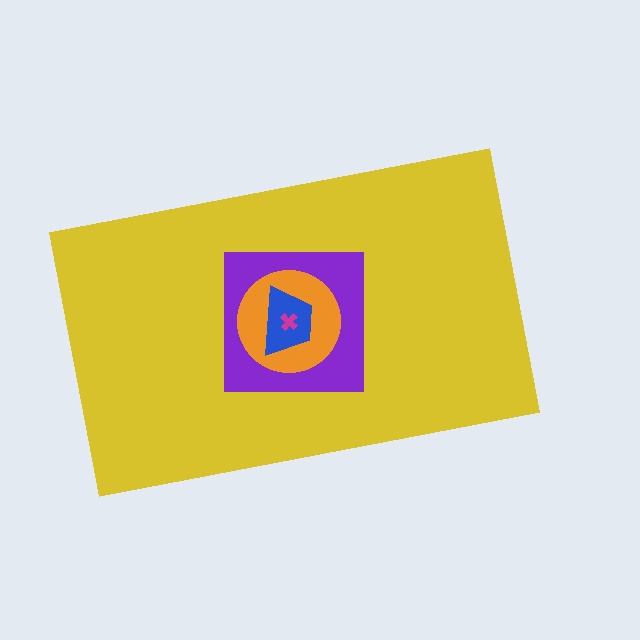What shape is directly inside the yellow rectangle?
The purple square.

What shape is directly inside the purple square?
The orange circle.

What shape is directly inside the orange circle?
The blue trapezoid.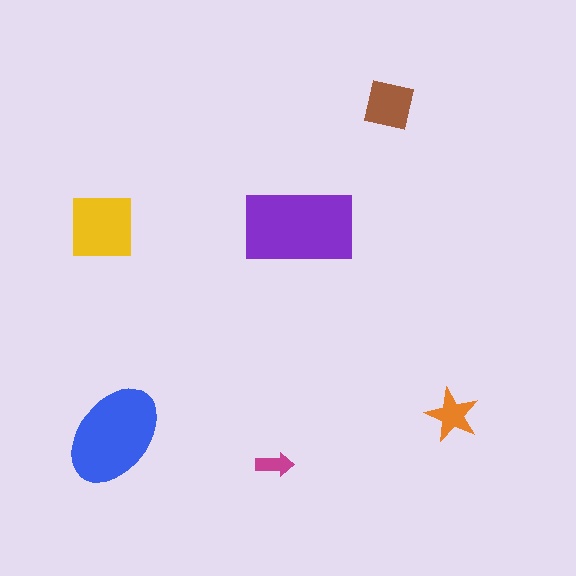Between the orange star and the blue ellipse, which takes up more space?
The blue ellipse.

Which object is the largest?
The purple rectangle.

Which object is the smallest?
The magenta arrow.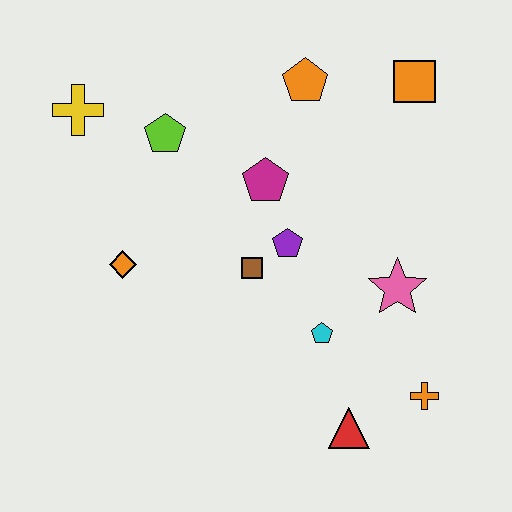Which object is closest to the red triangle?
The orange cross is closest to the red triangle.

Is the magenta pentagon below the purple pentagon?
No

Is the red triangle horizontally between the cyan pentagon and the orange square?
Yes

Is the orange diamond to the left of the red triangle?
Yes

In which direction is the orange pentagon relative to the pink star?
The orange pentagon is above the pink star.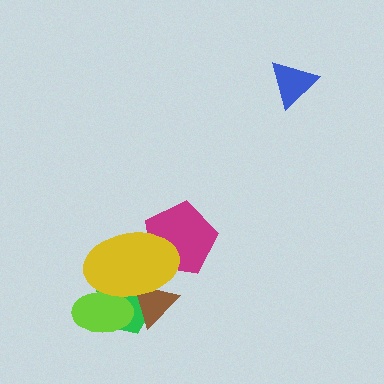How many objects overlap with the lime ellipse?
2 objects overlap with the lime ellipse.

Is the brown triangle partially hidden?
Yes, it is partially covered by another shape.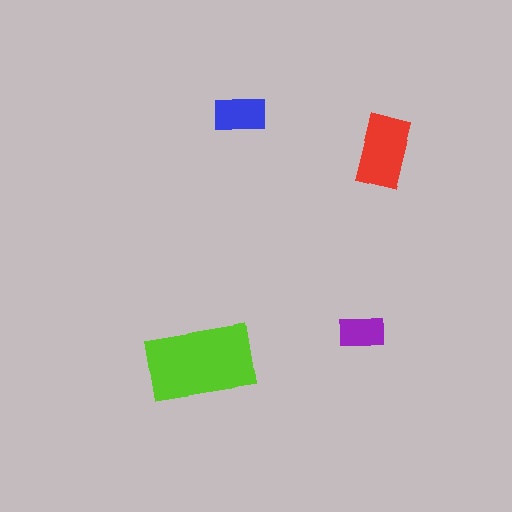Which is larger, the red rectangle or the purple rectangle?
The red one.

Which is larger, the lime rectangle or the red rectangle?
The lime one.